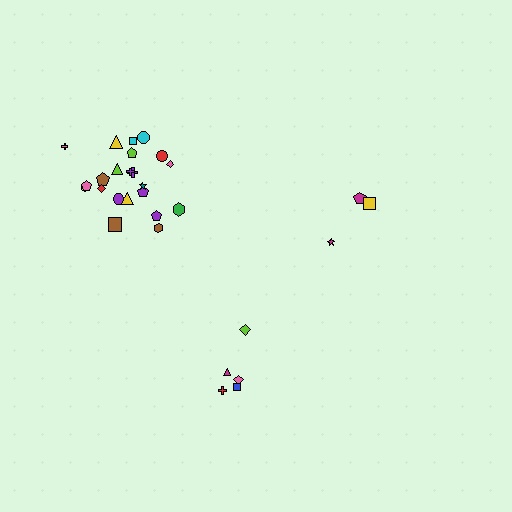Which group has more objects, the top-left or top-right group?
The top-left group.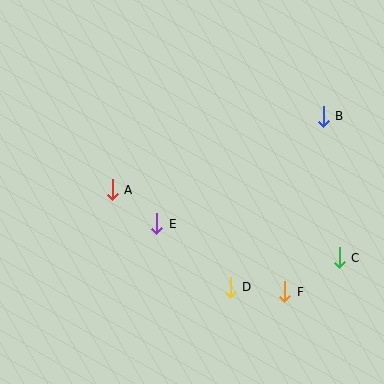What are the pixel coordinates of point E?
Point E is at (157, 224).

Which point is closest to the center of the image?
Point E at (157, 224) is closest to the center.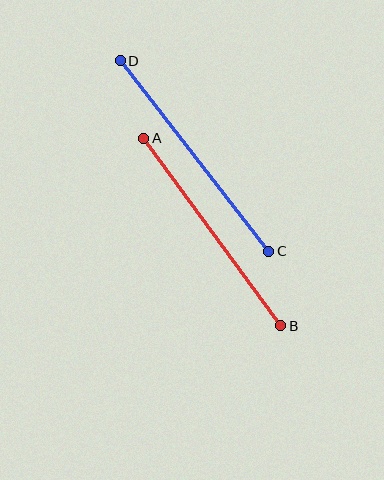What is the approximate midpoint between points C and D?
The midpoint is at approximately (195, 156) pixels.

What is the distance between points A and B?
The distance is approximately 232 pixels.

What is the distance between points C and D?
The distance is approximately 241 pixels.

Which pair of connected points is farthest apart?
Points C and D are farthest apart.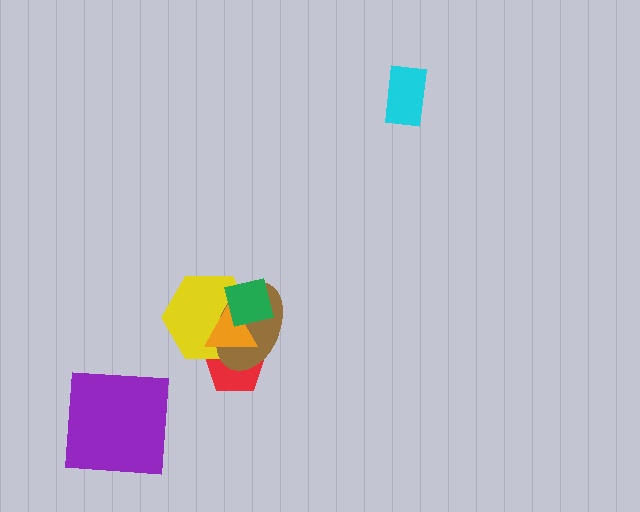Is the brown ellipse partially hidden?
Yes, it is partially covered by another shape.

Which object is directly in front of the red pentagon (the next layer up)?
The yellow hexagon is directly in front of the red pentagon.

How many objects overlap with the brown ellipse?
4 objects overlap with the brown ellipse.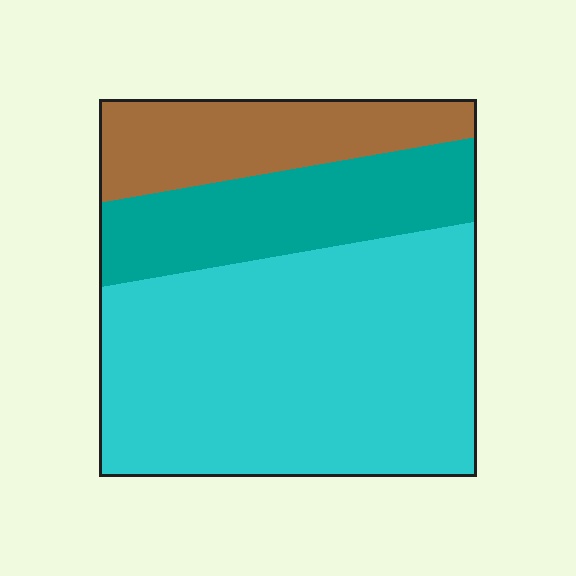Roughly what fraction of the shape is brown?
Brown takes up about one fifth (1/5) of the shape.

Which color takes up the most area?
Cyan, at roughly 60%.